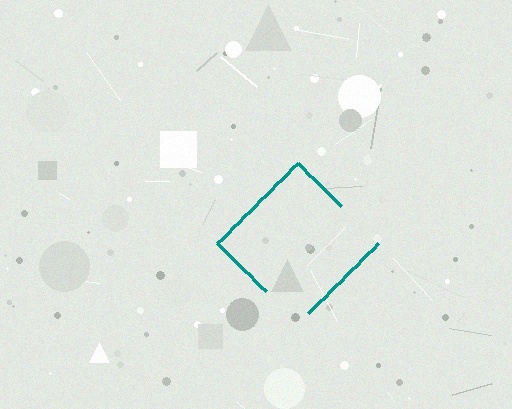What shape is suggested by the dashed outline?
The dashed outline suggests a diamond.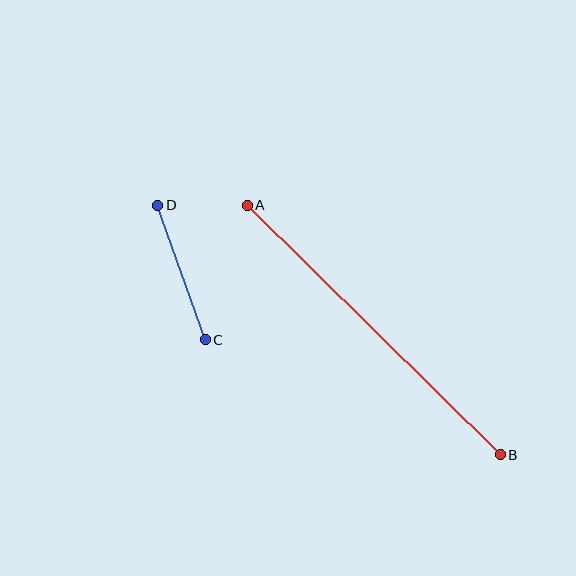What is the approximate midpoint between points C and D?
The midpoint is at approximately (181, 272) pixels.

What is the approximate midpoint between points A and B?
The midpoint is at approximately (374, 330) pixels.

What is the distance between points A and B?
The distance is approximately 355 pixels.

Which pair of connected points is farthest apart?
Points A and B are farthest apart.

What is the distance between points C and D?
The distance is approximately 143 pixels.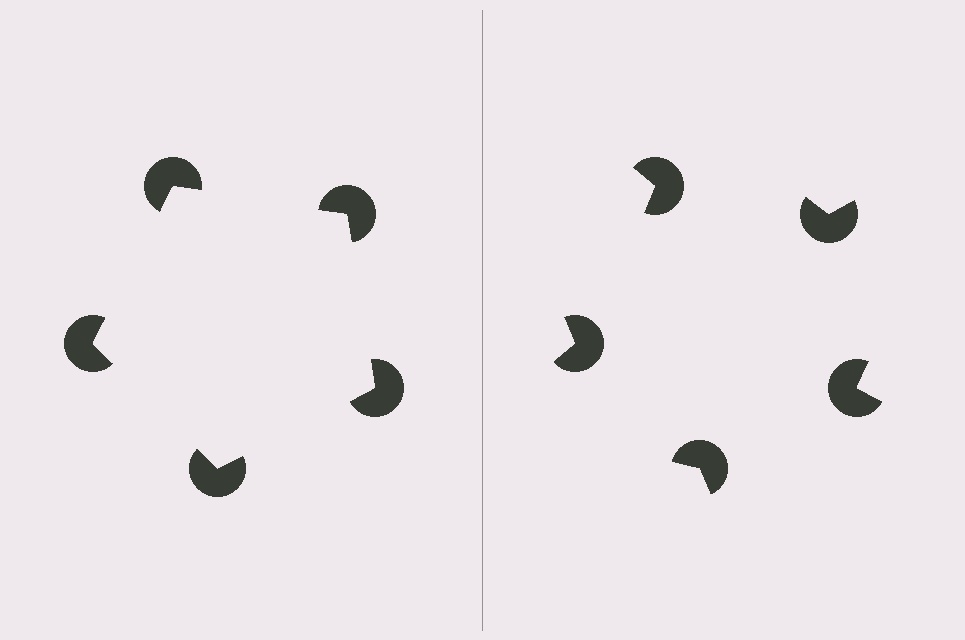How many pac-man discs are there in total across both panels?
10 — 5 on each side.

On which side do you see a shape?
An illusory pentagon appears on the left side. On the right side the wedge cuts are rotated, so no coherent shape forms.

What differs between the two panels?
The pac-man discs are positioned identically on both sides; only the wedge orientations differ. On the left they align to a pentagon; on the right they are misaligned.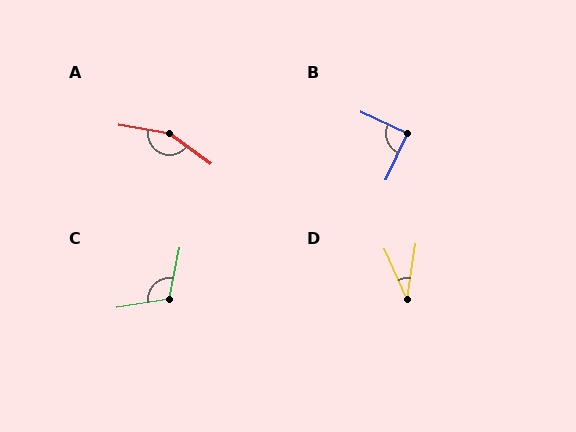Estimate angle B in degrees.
Approximately 91 degrees.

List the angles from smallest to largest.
D (32°), B (91°), C (111°), A (152°).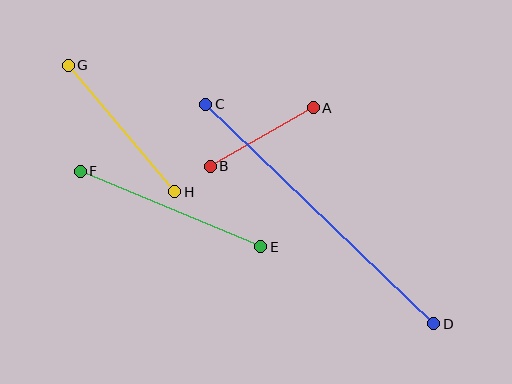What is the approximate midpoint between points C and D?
The midpoint is at approximately (320, 214) pixels.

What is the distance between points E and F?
The distance is approximately 196 pixels.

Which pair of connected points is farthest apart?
Points C and D are farthest apart.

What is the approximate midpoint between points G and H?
The midpoint is at approximately (122, 129) pixels.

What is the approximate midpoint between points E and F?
The midpoint is at approximately (171, 209) pixels.